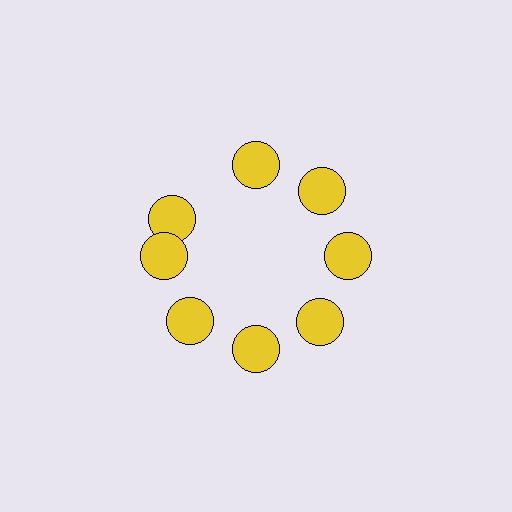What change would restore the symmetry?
The symmetry would be restored by rotating it back into even spacing with its neighbors so that all 8 circles sit at equal angles and equal distance from the center.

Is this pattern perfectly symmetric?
No. The 8 yellow circles are arranged in a ring, but one element near the 10 o'clock position is rotated out of alignment along the ring, breaking the 8-fold rotational symmetry.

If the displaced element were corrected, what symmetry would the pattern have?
It would have 8-fold rotational symmetry — the pattern would map onto itself every 45 degrees.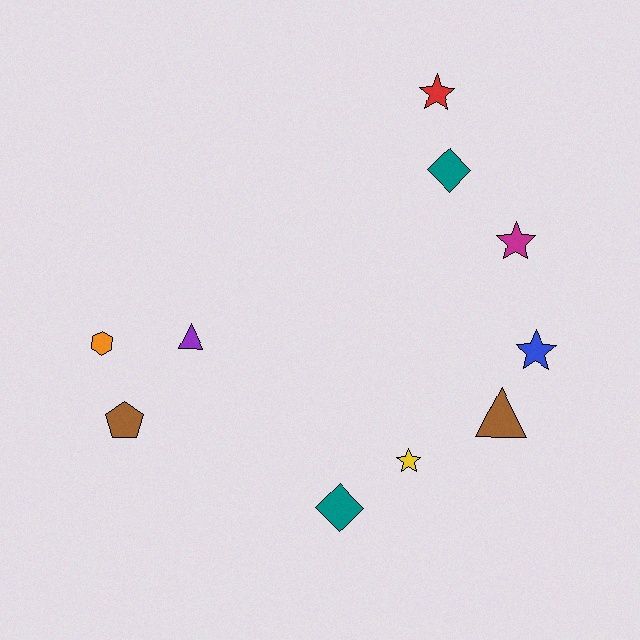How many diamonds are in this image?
There are 2 diamonds.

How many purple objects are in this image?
There is 1 purple object.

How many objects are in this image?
There are 10 objects.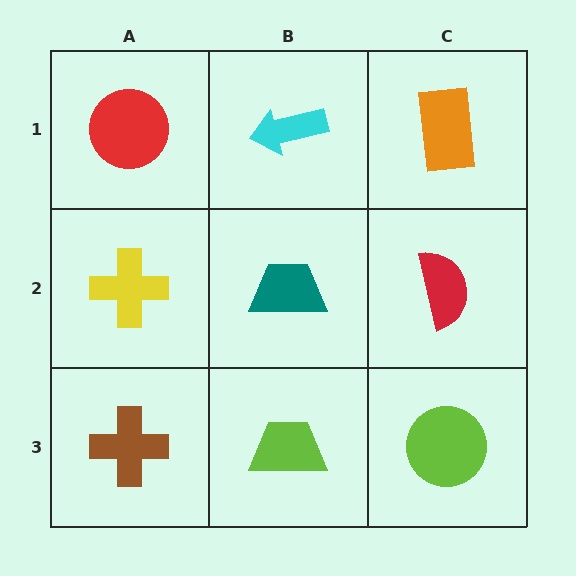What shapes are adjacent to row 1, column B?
A teal trapezoid (row 2, column B), a red circle (row 1, column A), an orange rectangle (row 1, column C).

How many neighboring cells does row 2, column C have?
3.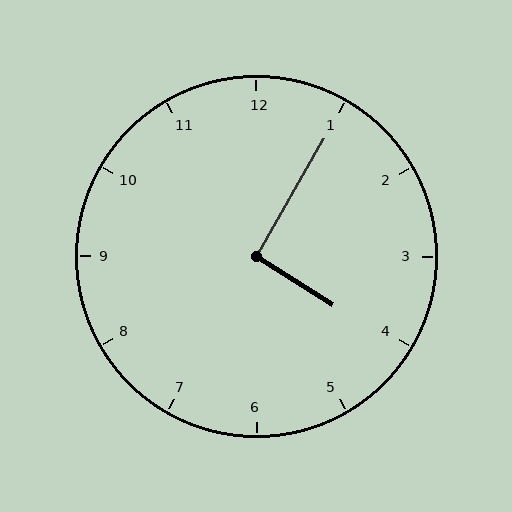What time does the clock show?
4:05.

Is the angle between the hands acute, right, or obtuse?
It is right.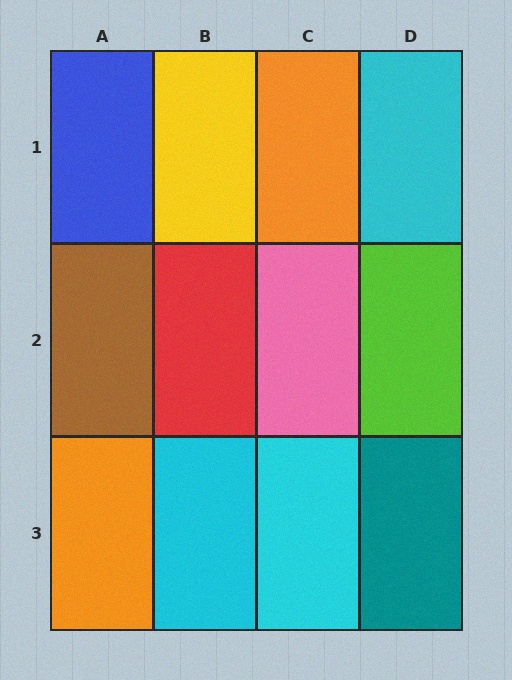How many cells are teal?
1 cell is teal.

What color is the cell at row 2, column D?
Lime.